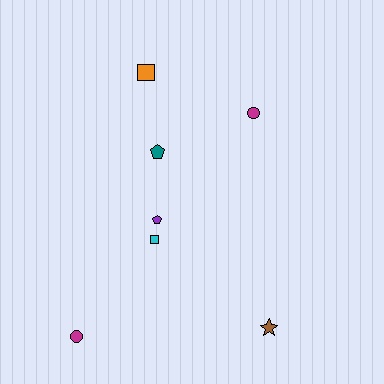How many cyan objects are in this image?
There is 1 cyan object.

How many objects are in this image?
There are 7 objects.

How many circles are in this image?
There are 2 circles.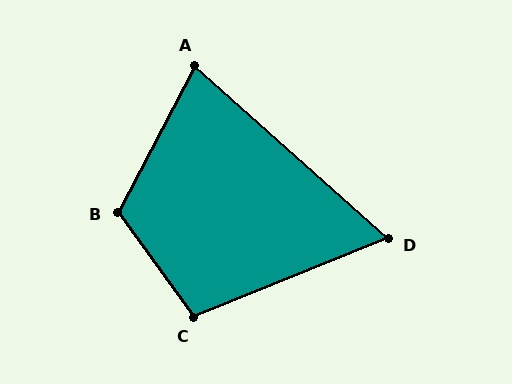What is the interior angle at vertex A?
Approximately 76 degrees (acute).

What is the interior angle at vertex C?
Approximately 104 degrees (obtuse).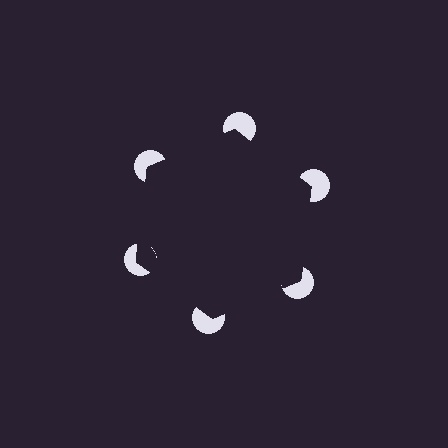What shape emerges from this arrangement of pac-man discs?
An illusory hexagon — its edges are inferred from the aligned wedge cuts in the pac-man discs, not physically drawn.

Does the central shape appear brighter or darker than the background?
It typically appears slightly darker than the background, even though no actual brightness change is drawn.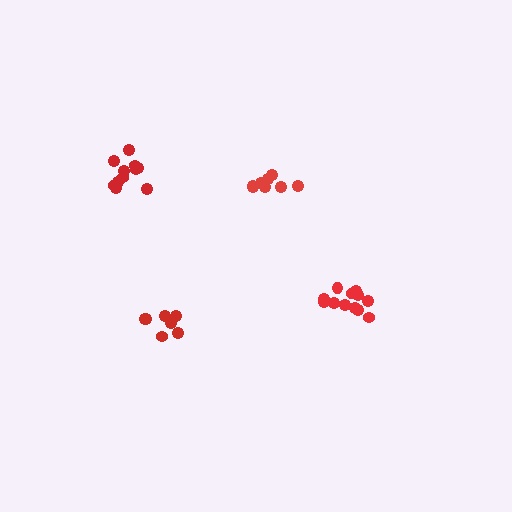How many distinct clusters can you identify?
There are 4 distinct clusters.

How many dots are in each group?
Group 1: 8 dots, Group 2: 12 dots, Group 3: 7 dots, Group 4: 11 dots (38 total).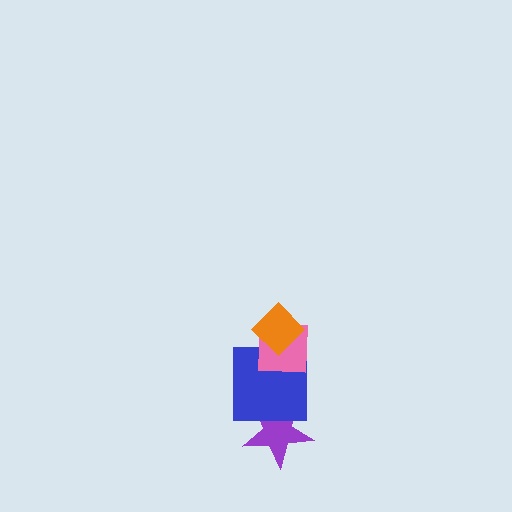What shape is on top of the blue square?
The pink square is on top of the blue square.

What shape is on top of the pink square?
The orange diamond is on top of the pink square.